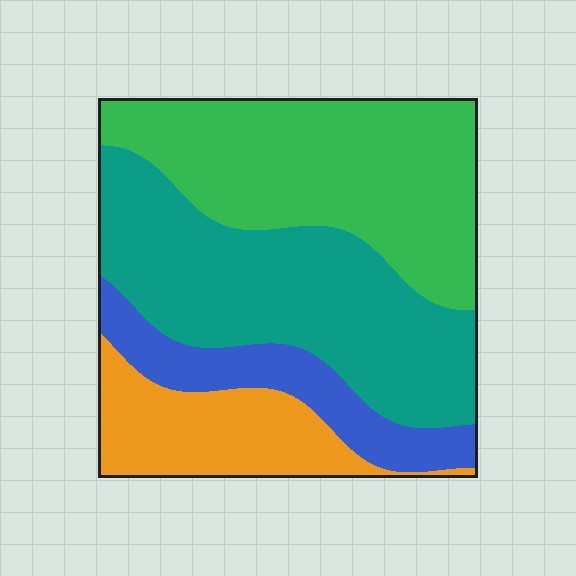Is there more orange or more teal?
Teal.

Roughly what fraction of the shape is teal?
Teal covers roughly 35% of the shape.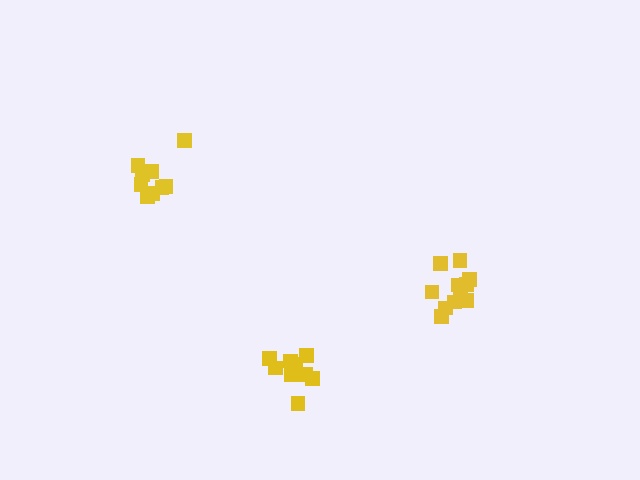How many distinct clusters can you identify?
There are 3 distinct clusters.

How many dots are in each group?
Group 1: 11 dots, Group 2: 9 dots, Group 3: 9 dots (29 total).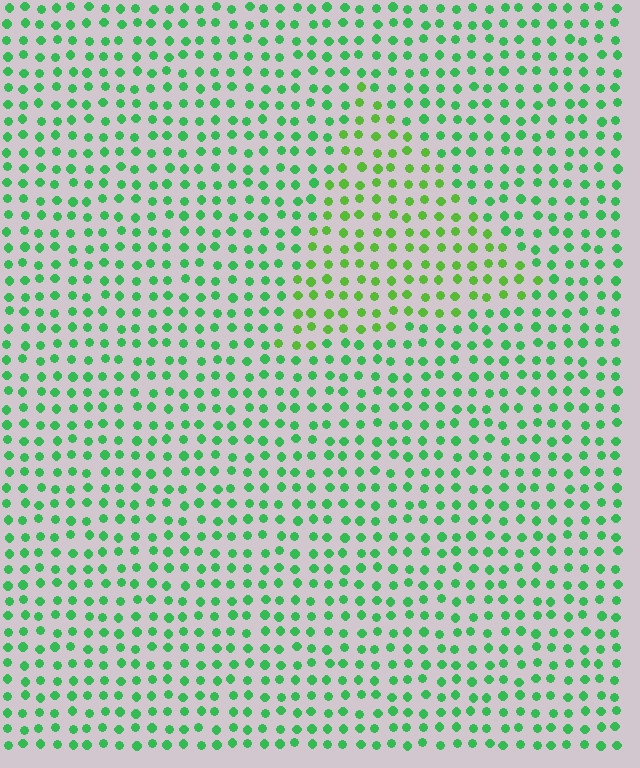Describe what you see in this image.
The image is filled with small green elements in a uniform arrangement. A triangle-shaped region is visible where the elements are tinted to a slightly different hue, forming a subtle color boundary.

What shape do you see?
I see a triangle.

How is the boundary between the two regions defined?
The boundary is defined purely by a slight shift in hue (about 29 degrees). Spacing, size, and orientation are identical on both sides.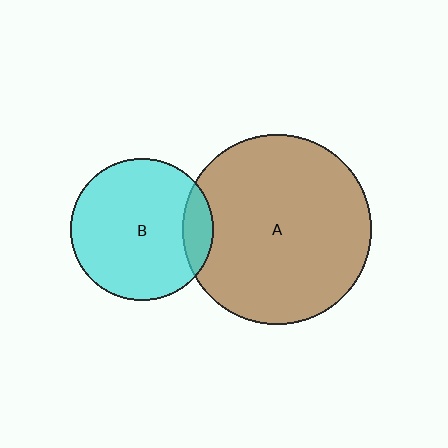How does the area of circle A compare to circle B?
Approximately 1.8 times.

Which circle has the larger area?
Circle A (brown).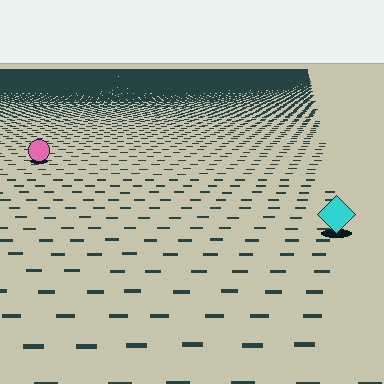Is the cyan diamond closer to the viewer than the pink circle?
Yes. The cyan diamond is closer — you can tell from the texture gradient: the ground texture is coarser near it.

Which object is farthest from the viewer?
The pink circle is farthest from the viewer. It appears smaller and the ground texture around it is denser.